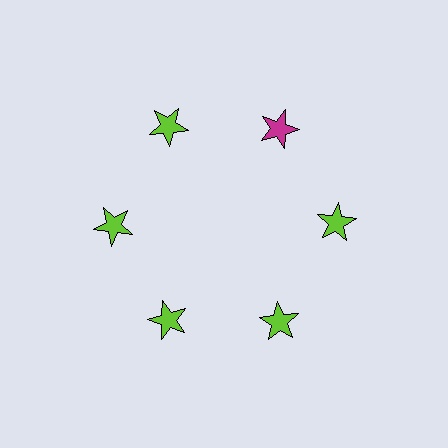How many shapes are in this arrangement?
There are 6 shapes arranged in a ring pattern.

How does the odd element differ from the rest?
It has a different color: magenta instead of lime.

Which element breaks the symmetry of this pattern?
The magenta star at roughly the 1 o'clock position breaks the symmetry. All other shapes are lime stars.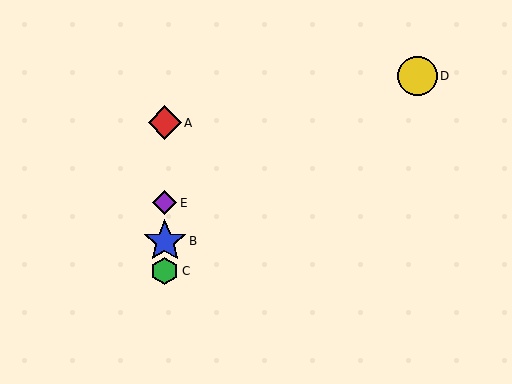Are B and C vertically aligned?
Yes, both are at x≈165.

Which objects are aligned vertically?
Objects A, B, C, E are aligned vertically.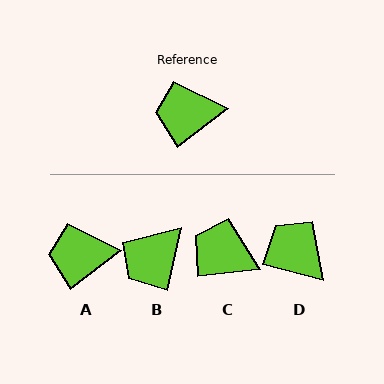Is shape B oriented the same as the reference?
No, it is off by about 41 degrees.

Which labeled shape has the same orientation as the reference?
A.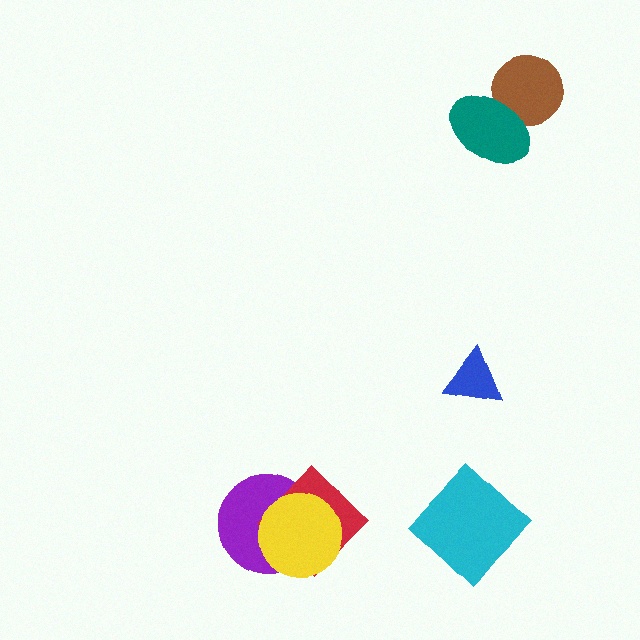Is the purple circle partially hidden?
Yes, it is partially covered by another shape.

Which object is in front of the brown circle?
The teal ellipse is in front of the brown circle.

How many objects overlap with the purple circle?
2 objects overlap with the purple circle.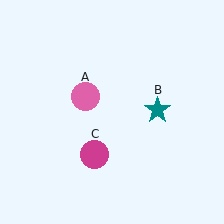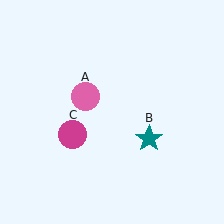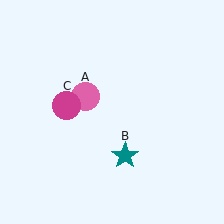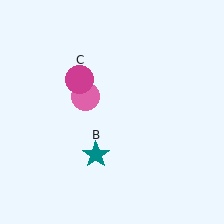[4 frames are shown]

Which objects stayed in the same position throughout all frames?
Pink circle (object A) remained stationary.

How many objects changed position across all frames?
2 objects changed position: teal star (object B), magenta circle (object C).